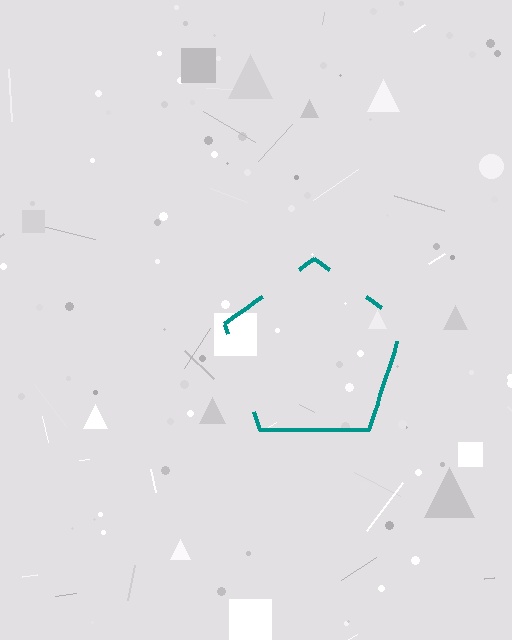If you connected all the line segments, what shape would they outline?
They would outline a pentagon.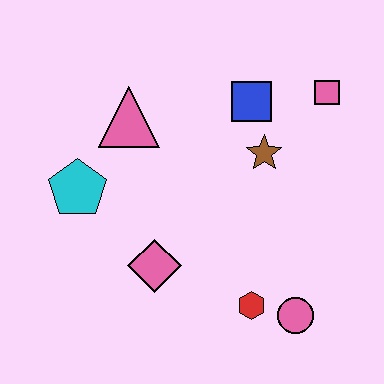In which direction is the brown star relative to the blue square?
The brown star is below the blue square.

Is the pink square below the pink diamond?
No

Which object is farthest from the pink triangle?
The pink circle is farthest from the pink triangle.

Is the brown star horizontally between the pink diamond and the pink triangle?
No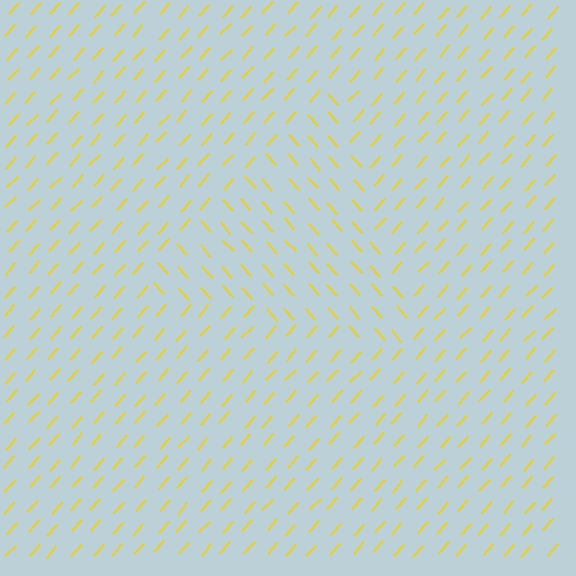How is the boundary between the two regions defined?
The boundary is defined purely by a change in line orientation (approximately 84 degrees difference). All lines are the same color and thickness.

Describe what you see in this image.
The image is filled with small yellow line segments. A triangle region in the image has lines oriented differently from the surrounding lines, creating a visible texture boundary.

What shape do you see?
I see a triangle.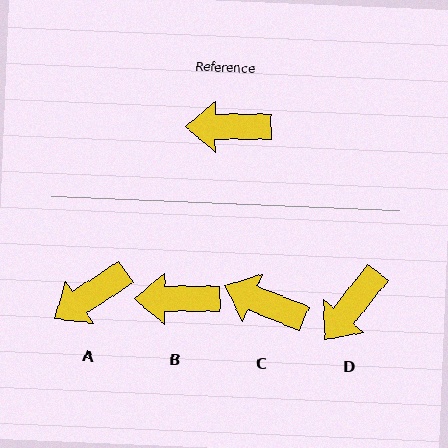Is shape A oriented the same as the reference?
No, it is off by about 33 degrees.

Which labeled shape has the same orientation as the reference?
B.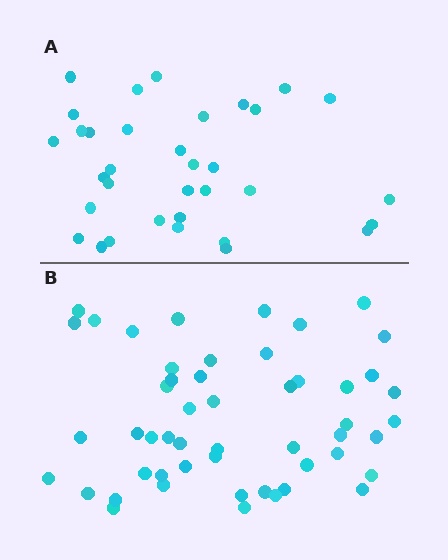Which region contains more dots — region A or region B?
Region B (the bottom region) has more dots.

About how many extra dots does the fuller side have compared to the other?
Region B has approximately 15 more dots than region A.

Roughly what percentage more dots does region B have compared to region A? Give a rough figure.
About 50% more.